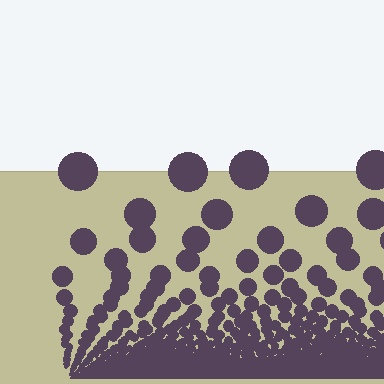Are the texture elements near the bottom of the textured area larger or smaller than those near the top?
Smaller. The gradient is inverted — elements near the bottom are smaller and denser.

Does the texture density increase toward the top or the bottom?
Density increases toward the bottom.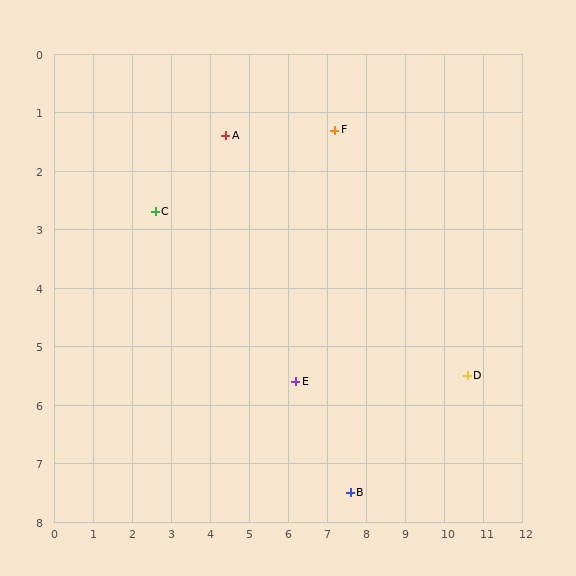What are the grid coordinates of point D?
Point D is at approximately (10.6, 5.5).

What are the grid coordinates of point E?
Point E is at approximately (6.2, 5.6).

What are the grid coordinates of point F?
Point F is at approximately (7.2, 1.3).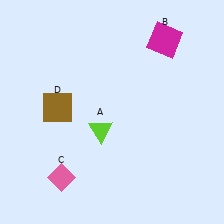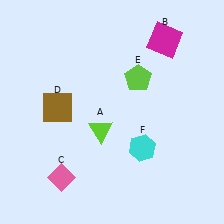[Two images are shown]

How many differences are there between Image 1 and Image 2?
There are 2 differences between the two images.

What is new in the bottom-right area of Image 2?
A cyan hexagon (F) was added in the bottom-right area of Image 2.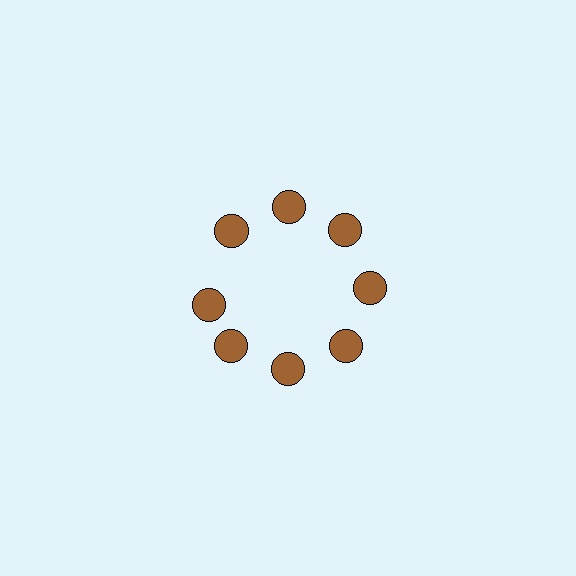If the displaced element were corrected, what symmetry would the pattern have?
It would have 8-fold rotational symmetry — the pattern would map onto itself every 45 degrees.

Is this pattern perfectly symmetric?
No. The 8 brown circles are arranged in a ring, but one element near the 9 o'clock position is rotated out of alignment along the ring, breaking the 8-fold rotational symmetry.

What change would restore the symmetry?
The symmetry would be restored by rotating it back into even spacing with its neighbors so that all 8 circles sit at equal angles and equal distance from the center.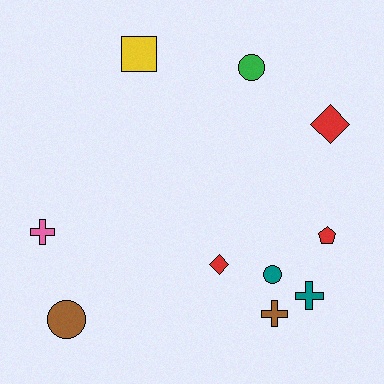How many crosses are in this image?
There are 3 crosses.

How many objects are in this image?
There are 10 objects.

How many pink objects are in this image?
There is 1 pink object.